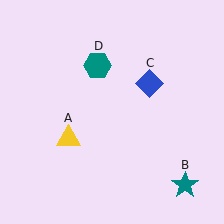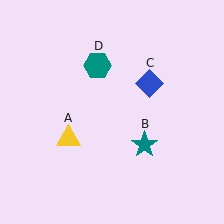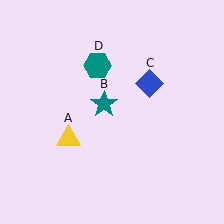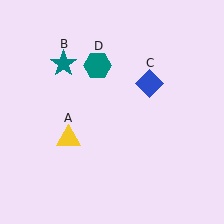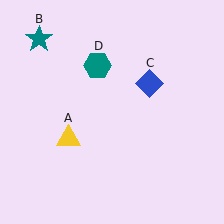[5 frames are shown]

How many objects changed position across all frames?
1 object changed position: teal star (object B).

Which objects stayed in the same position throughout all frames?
Yellow triangle (object A) and blue diamond (object C) and teal hexagon (object D) remained stationary.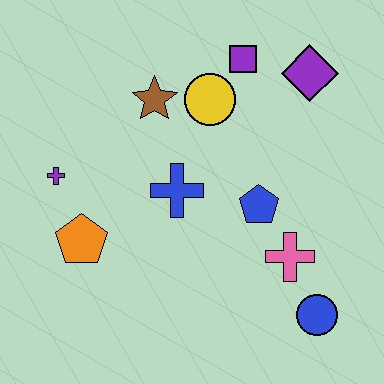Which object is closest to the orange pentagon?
The purple cross is closest to the orange pentagon.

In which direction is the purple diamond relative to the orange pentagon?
The purple diamond is to the right of the orange pentagon.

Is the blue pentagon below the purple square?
Yes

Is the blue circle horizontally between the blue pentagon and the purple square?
No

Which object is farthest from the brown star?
The blue circle is farthest from the brown star.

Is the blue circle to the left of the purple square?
No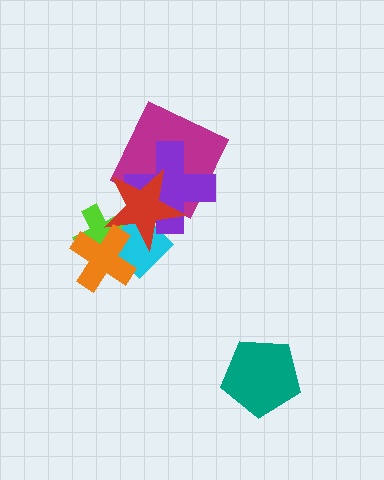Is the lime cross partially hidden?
Yes, it is partially covered by another shape.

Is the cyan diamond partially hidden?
Yes, it is partially covered by another shape.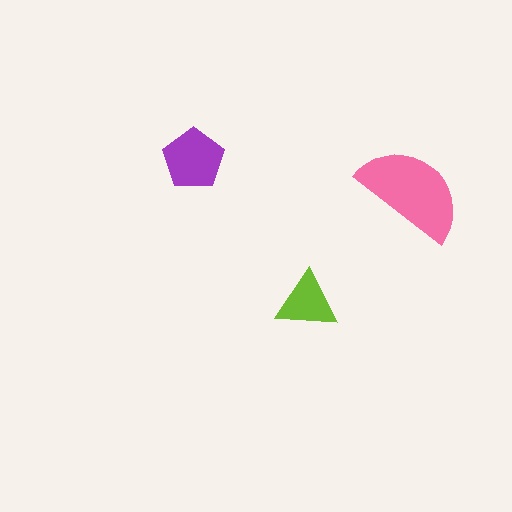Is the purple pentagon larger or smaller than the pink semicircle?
Smaller.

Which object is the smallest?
The lime triangle.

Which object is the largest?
The pink semicircle.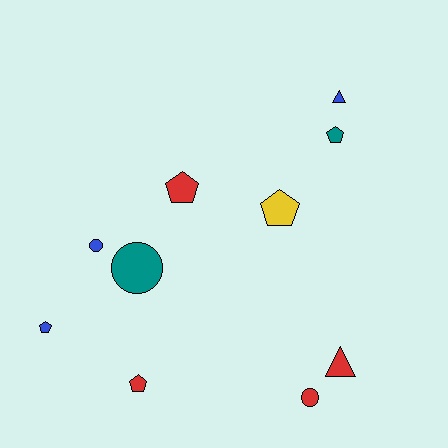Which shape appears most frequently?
Pentagon, with 5 objects.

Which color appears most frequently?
Red, with 4 objects.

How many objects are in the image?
There are 10 objects.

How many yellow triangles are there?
There are no yellow triangles.